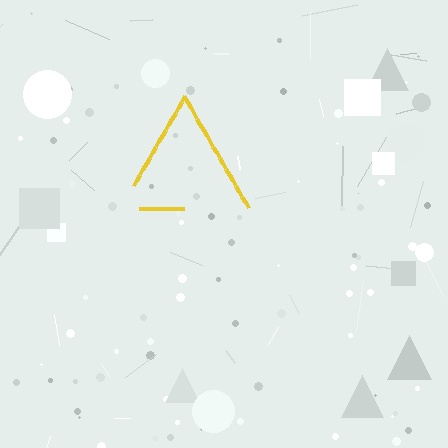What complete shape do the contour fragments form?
The contour fragments form a triangle.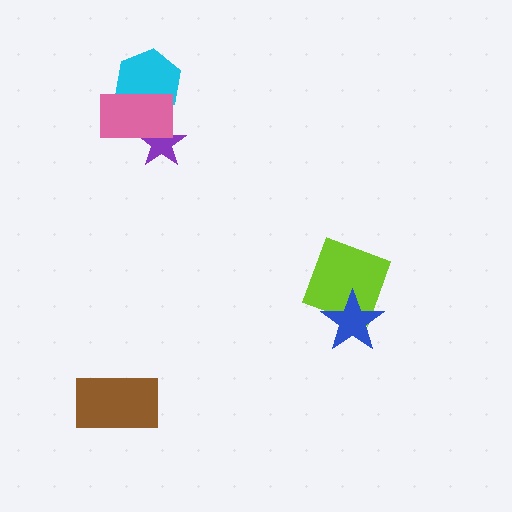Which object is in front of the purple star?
The pink rectangle is in front of the purple star.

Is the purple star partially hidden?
Yes, it is partially covered by another shape.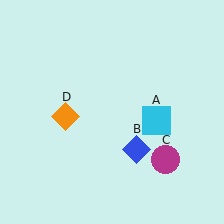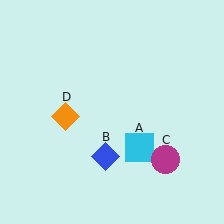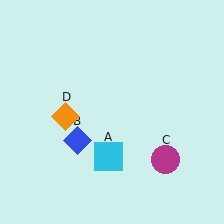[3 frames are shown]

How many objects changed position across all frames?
2 objects changed position: cyan square (object A), blue diamond (object B).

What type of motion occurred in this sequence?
The cyan square (object A), blue diamond (object B) rotated clockwise around the center of the scene.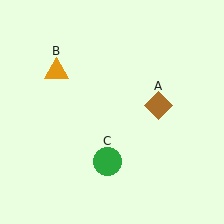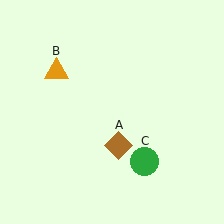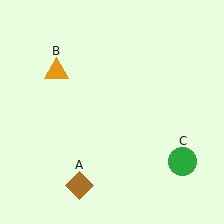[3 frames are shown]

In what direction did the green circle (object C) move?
The green circle (object C) moved right.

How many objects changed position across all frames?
2 objects changed position: brown diamond (object A), green circle (object C).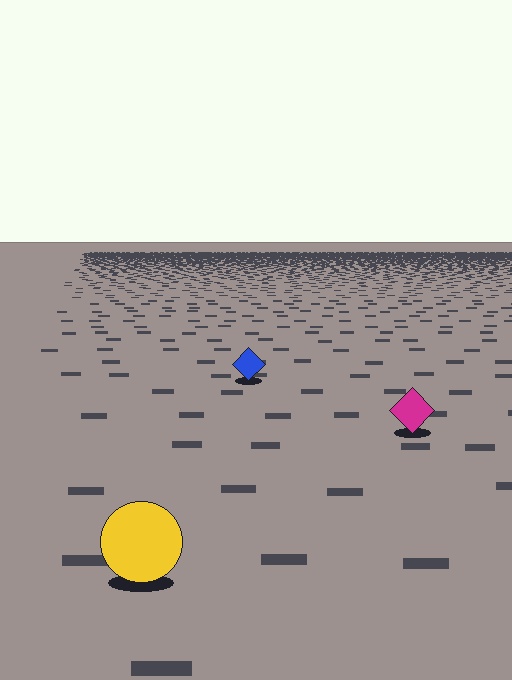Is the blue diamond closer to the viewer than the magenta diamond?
No. The magenta diamond is closer — you can tell from the texture gradient: the ground texture is coarser near it.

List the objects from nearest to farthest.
From nearest to farthest: the yellow circle, the magenta diamond, the blue diamond.